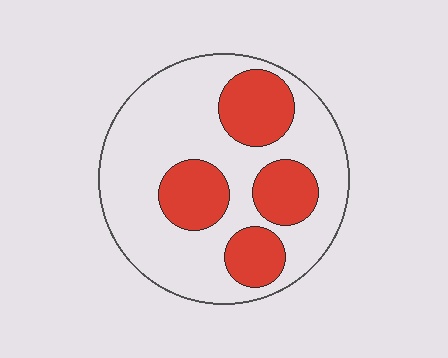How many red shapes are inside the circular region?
4.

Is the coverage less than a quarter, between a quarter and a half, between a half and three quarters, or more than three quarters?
Between a quarter and a half.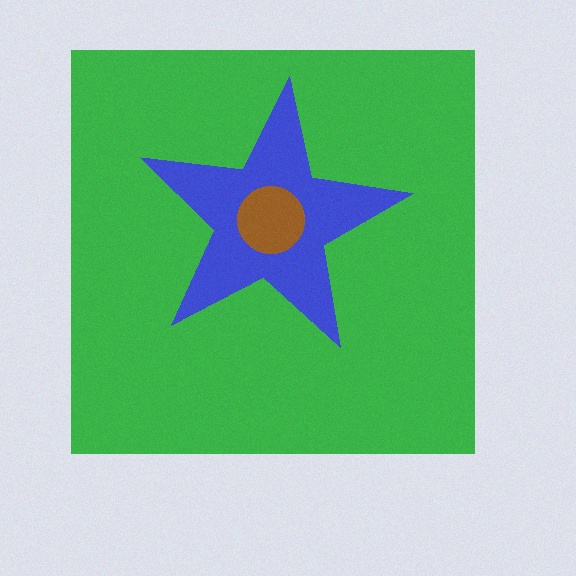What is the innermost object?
The brown circle.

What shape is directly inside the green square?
The blue star.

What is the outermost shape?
The green square.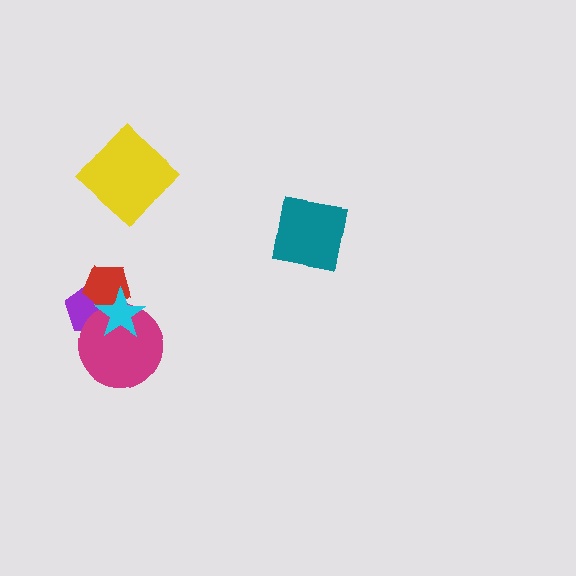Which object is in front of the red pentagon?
The cyan star is in front of the red pentagon.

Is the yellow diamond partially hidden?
No, no other shape covers it.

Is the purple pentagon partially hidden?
Yes, it is partially covered by another shape.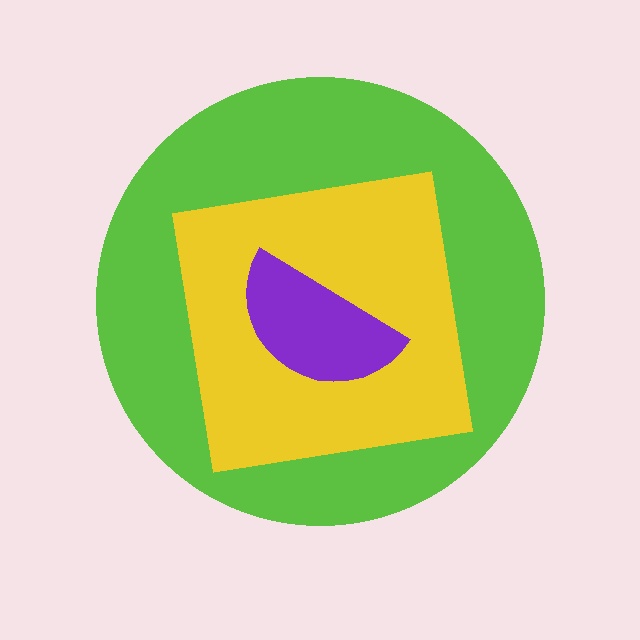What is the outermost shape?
The lime circle.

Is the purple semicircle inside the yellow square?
Yes.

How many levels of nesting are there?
3.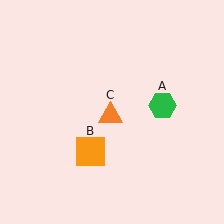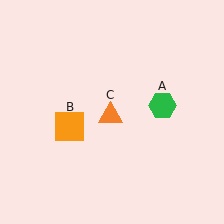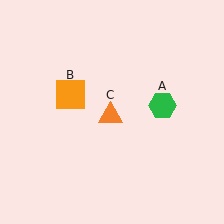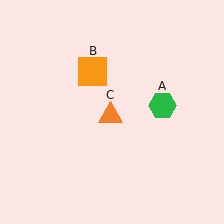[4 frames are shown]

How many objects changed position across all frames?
1 object changed position: orange square (object B).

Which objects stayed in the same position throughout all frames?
Green hexagon (object A) and orange triangle (object C) remained stationary.